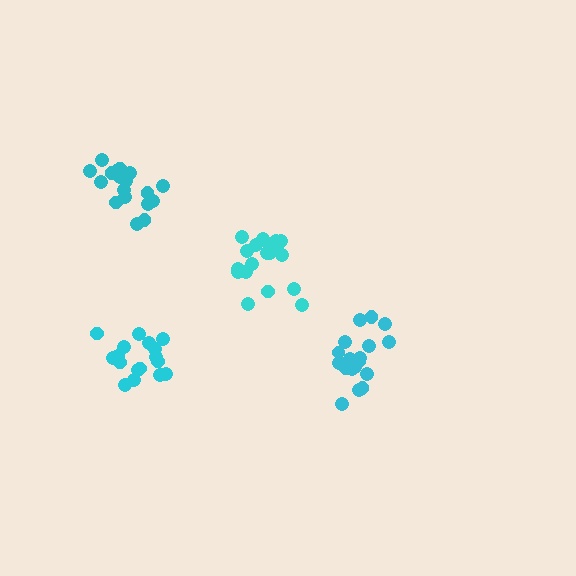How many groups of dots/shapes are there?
There are 4 groups.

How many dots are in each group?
Group 1: 18 dots, Group 2: 17 dots, Group 3: 18 dots, Group 4: 20 dots (73 total).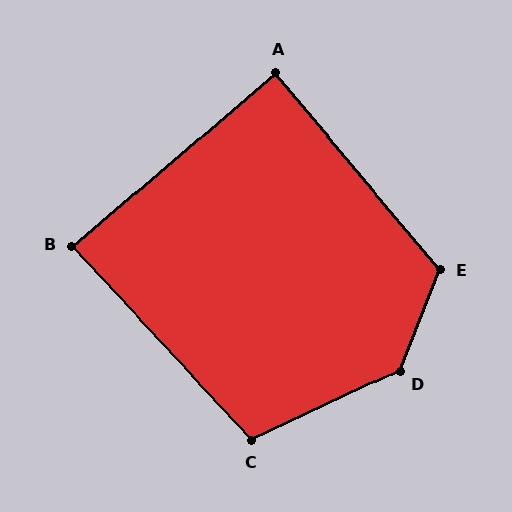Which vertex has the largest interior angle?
D, at approximately 136 degrees.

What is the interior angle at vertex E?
Approximately 119 degrees (obtuse).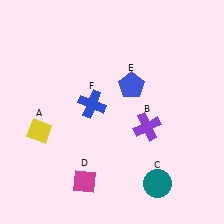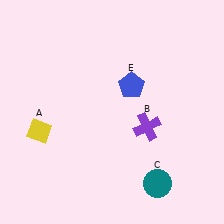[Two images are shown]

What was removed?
The blue cross (F), the magenta diamond (D) were removed in Image 2.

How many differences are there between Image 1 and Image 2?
There are 2 differences between the two images.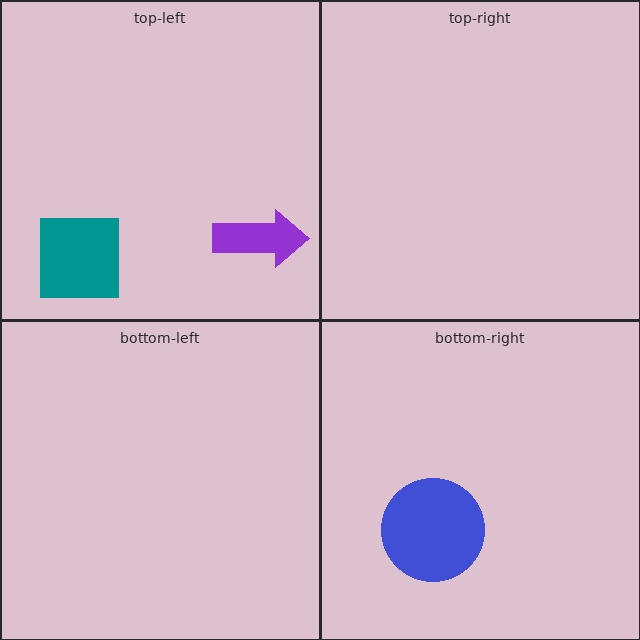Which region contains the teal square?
The top-left region.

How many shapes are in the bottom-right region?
1.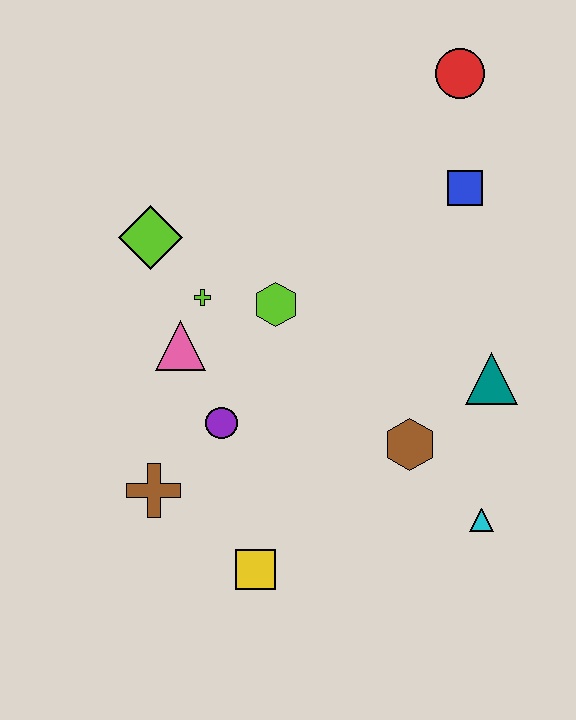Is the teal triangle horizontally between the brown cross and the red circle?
No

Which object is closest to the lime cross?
The pink triangle is closest to the lime cross.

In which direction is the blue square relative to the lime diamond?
The blue square is to the right of the lime diamond.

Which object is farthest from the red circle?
The yellow square is farthest from the red circle.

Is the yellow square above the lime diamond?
No